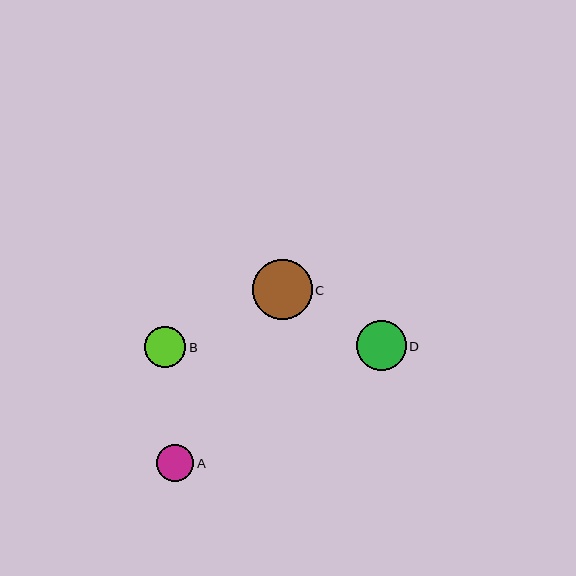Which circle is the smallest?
Circle A is the smallest with a size of approximately 37 pixels.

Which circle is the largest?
Circle C is the largest with a size of approximately 60 pixels.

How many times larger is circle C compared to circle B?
Circle C is approximately 1.5 times the size of circle B.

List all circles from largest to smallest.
From largest to smallest: C, D, B, A.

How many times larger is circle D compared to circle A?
Circle D is approximately 1.3 times the size of circle A.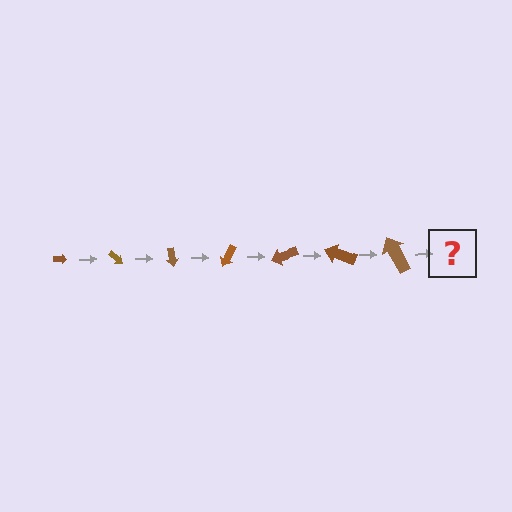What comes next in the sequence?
The next element should be an arrow, larger than the previous one and rotated 280 degrees from the start.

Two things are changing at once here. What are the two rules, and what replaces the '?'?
The two rules are that the arrow grows larger each step and it rotates 40 degrees each step. The '?' should be an arrow, larger than the previous one and rotated 280 degrees from the start.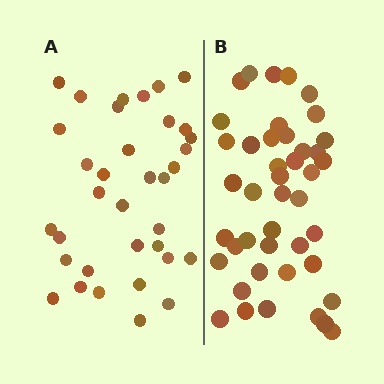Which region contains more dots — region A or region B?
Region B (the right region) has more dots.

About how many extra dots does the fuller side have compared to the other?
Region B has roughly 8 or so more dots than region A.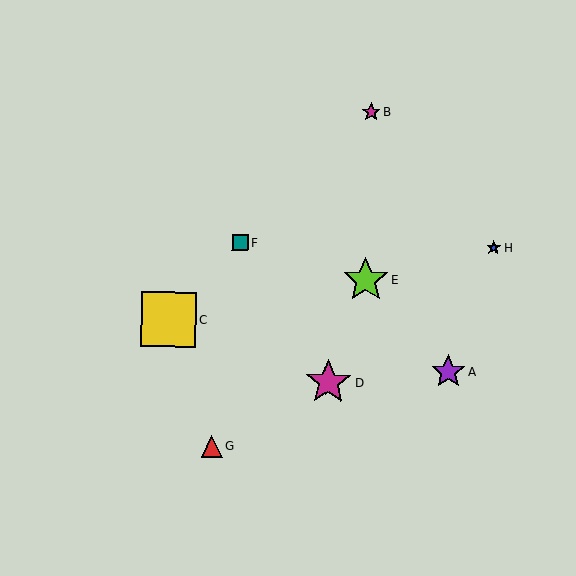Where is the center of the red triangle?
The center of the red triangle is at (212, 446).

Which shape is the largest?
The yellow square (labeled C) is the largest.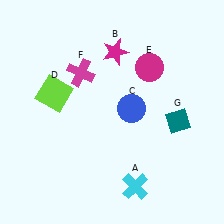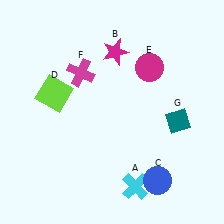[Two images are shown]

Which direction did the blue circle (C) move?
The blue circle (C) moved down.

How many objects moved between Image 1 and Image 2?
1 object moved between the two images.